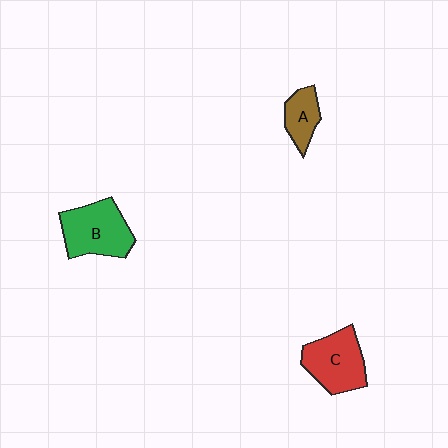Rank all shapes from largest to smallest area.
From largest to smallest: B (green), C (red), A (brown).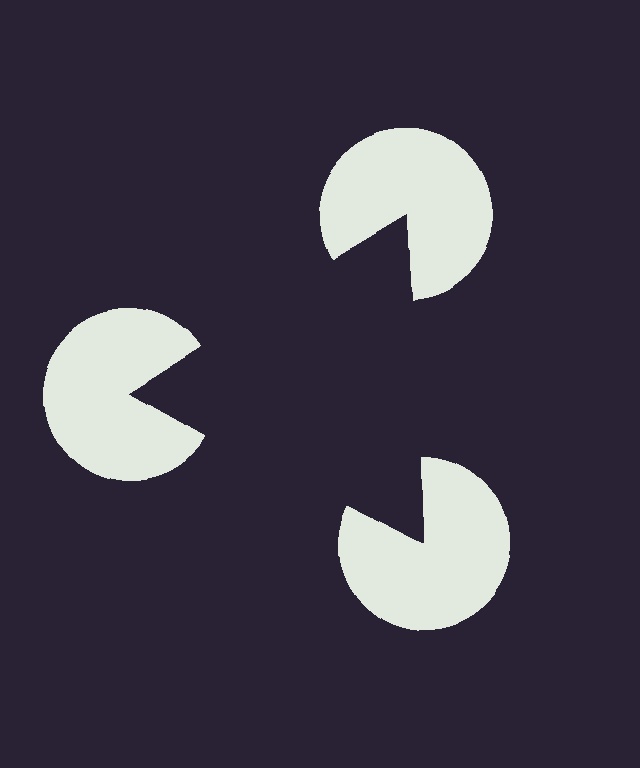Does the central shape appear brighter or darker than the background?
It typically appears slightly darker than the background, even though no actual brightness change is drawn.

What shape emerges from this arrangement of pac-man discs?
An illusory triangle — its edges are inferred from the aligned wedge cuts in the pac-man discs, not physically drawn.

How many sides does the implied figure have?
3 sides.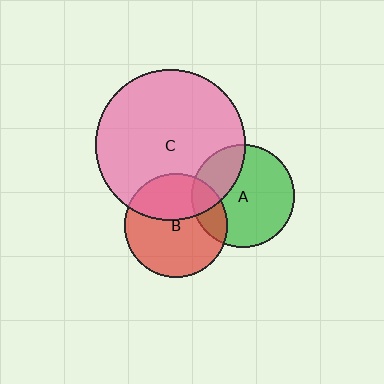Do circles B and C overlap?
Yes.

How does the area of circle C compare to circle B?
Approximately 2.1 times.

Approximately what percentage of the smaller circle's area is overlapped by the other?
Approximately 35%.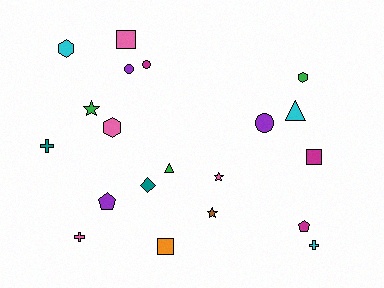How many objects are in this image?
There are 20 objects.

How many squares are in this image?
There are 3 squares.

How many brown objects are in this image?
There is 1 brown object.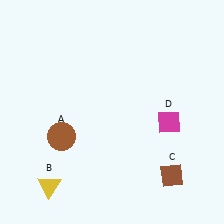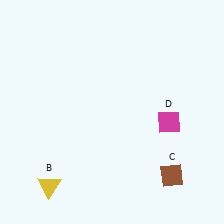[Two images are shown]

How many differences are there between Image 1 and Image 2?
There is 1 difference between the two images.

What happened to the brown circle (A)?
The brown circle (A) was removed in Image 2. It was in the bottom-left area of Image 1.